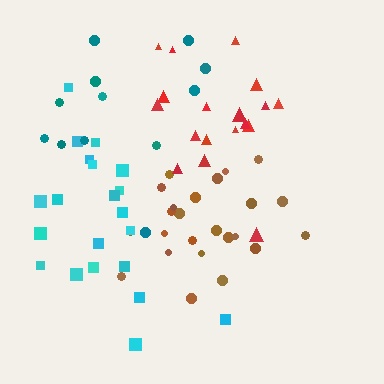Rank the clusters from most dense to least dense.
brown, red, cyan, teal.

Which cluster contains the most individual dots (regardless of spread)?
Brown (25).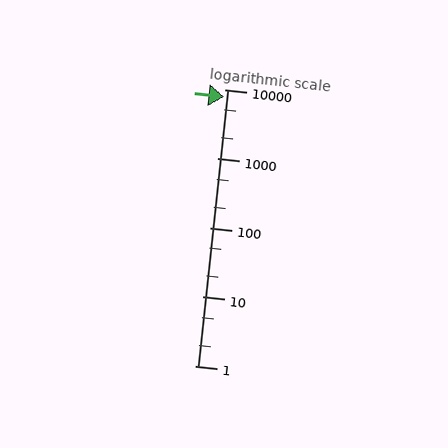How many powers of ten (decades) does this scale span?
The scale spans 4 decades, from 1 to 10000.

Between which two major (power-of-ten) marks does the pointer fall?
The pointer is between 1000 and 10000.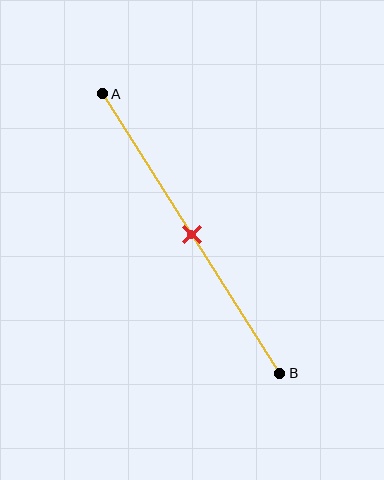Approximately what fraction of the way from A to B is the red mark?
The red mark is approximately 50% of the way from A to B.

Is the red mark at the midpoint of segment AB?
Yes, the mark is approximately at the midpoint.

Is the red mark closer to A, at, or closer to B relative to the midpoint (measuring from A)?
The red mark is approximately at the midpoint of segment AB.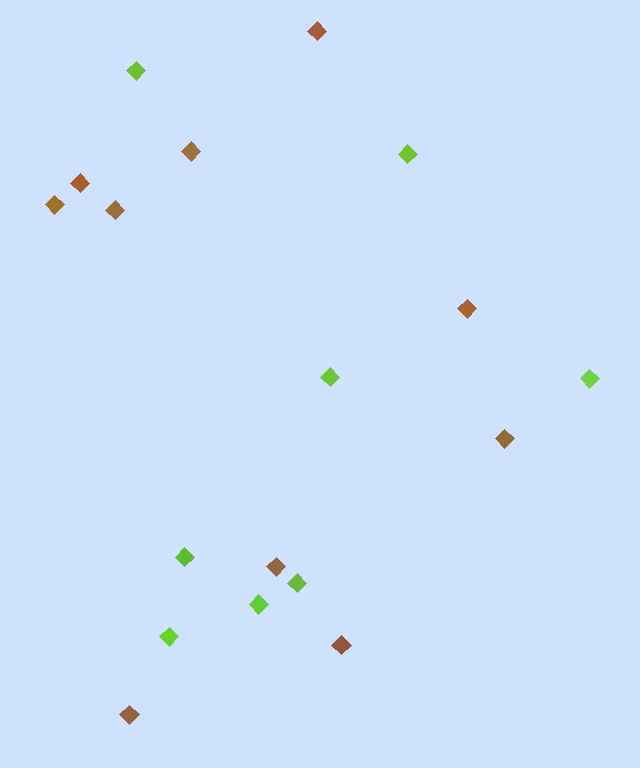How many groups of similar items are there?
There are 2 groups: one group of lime diamonds (8) and one group of brown diamonds (10).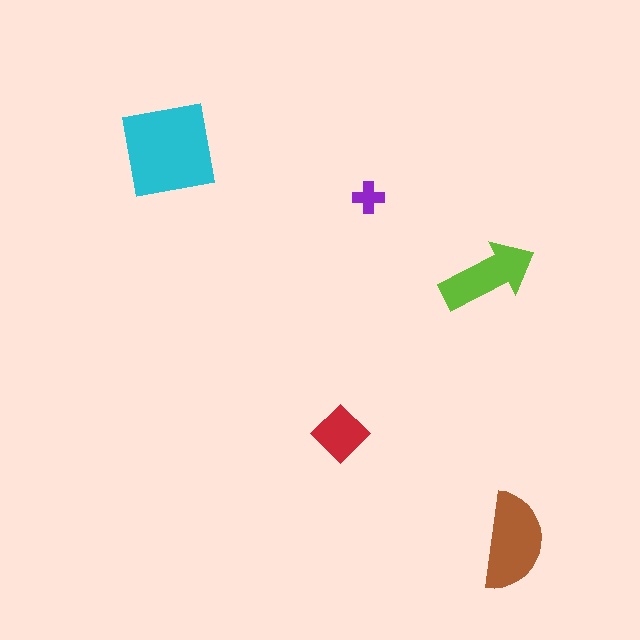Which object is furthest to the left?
The cyan square is leftmost.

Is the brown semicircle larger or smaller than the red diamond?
Larger.